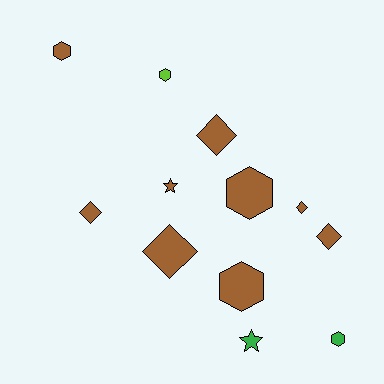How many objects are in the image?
There are 12 objects.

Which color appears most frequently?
Brown, with 9 objects.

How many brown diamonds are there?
There are 5 brown diamonds.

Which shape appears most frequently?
Hexagon, with 5 objects.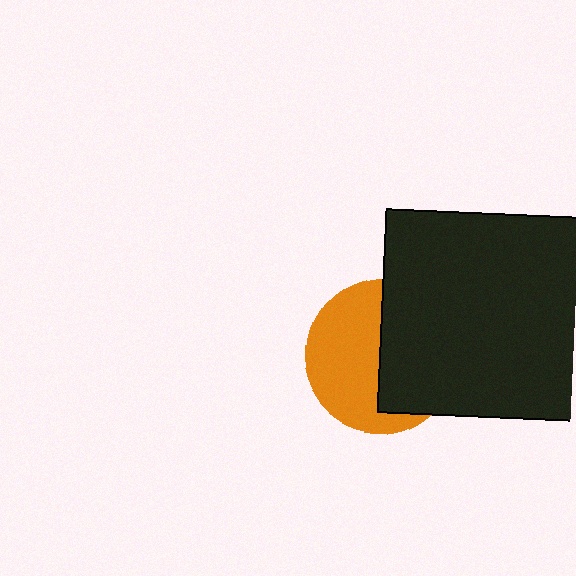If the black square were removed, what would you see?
You would see the complete orange circle.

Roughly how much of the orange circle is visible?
About half of it is visible (roughly 51%).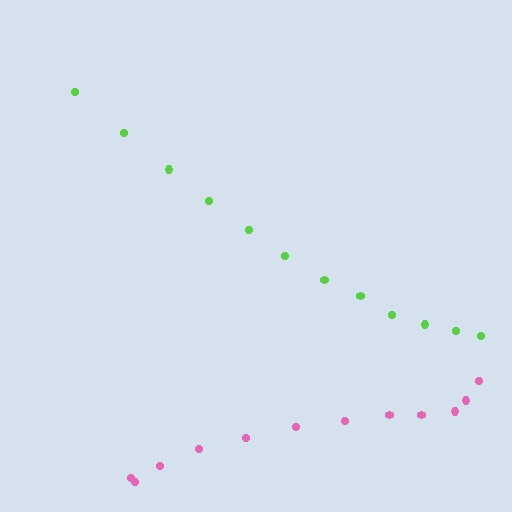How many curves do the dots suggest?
There are 2 distinct paths.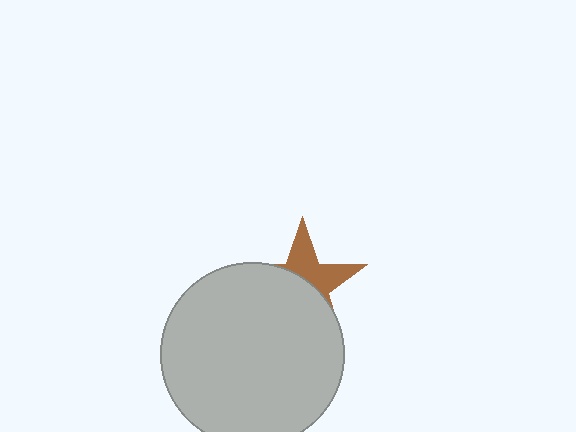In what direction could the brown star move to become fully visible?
The brown star could move up. That would shift it out from behind the light gray circle entirely.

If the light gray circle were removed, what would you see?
You would see the complete brown star.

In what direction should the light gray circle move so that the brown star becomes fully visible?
The light gray circle should move down. That is the shortest direction to clear the overlap and leave the brown star fully visible.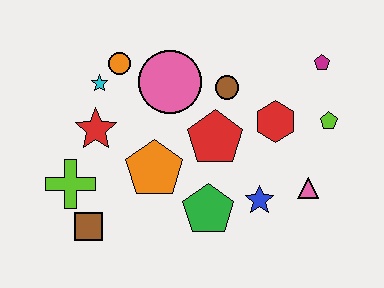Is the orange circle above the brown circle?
Yes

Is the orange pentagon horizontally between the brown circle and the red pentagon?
No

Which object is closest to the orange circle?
The cyan star is closest to the orange circle.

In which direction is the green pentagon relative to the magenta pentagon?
The green pentagon is below the magenta pentagon.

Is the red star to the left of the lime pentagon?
Yes